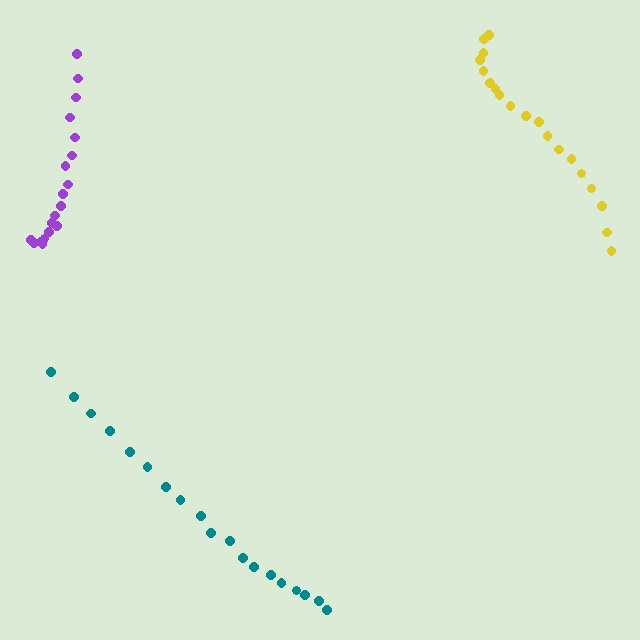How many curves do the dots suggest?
There are 3 distinct paths.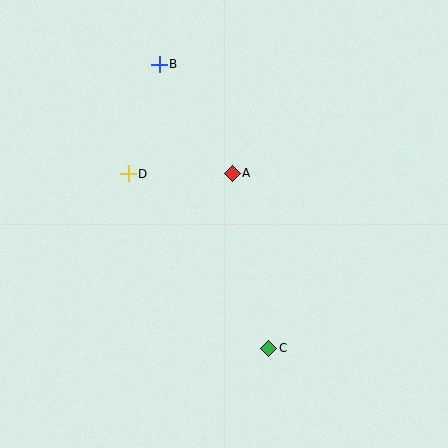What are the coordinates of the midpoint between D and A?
The midpoint between D and A is at (180, 174).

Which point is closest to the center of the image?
Point A at (232, 173) is closest to the center.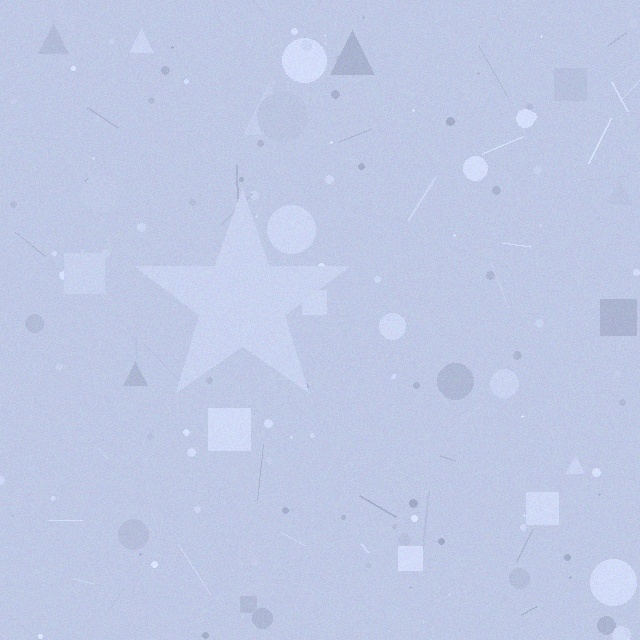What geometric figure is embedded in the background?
A star is embedded in the background.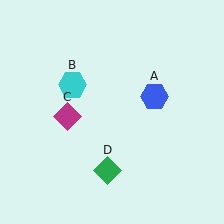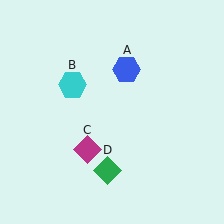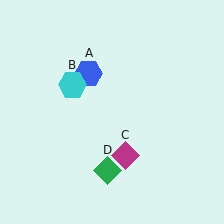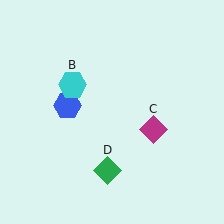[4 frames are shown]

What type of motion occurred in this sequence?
The blue hexagon (object A), magenta diamond (object C) rotated counterclockwise around the center of the scene.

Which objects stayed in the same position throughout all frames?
Cyan hexagon (object B) and green diamond (object D) remained stationary.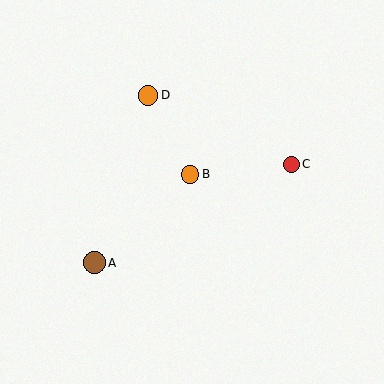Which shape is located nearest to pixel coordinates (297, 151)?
The red circle (labeled C) at (291, 164) is nearest to that location.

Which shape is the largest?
The brown circle (labeled A) is the largest.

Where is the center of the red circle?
The center of the red circle is at (291, 164).